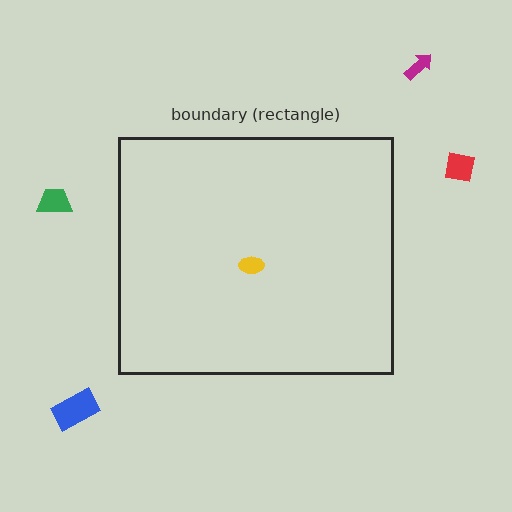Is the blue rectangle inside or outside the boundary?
Outside.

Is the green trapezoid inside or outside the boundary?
Outside.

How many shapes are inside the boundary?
1 inside, 4 outside.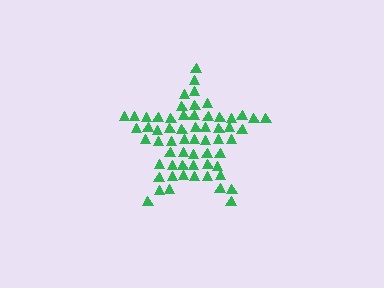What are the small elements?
The small elements are triangles.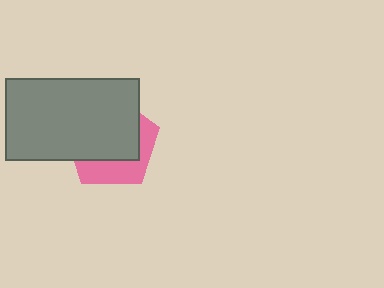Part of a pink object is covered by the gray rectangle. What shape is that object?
It is a pentagon.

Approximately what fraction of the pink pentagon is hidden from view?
Roughly 65% of the pink pentagon is hidden behind the gray rectangle.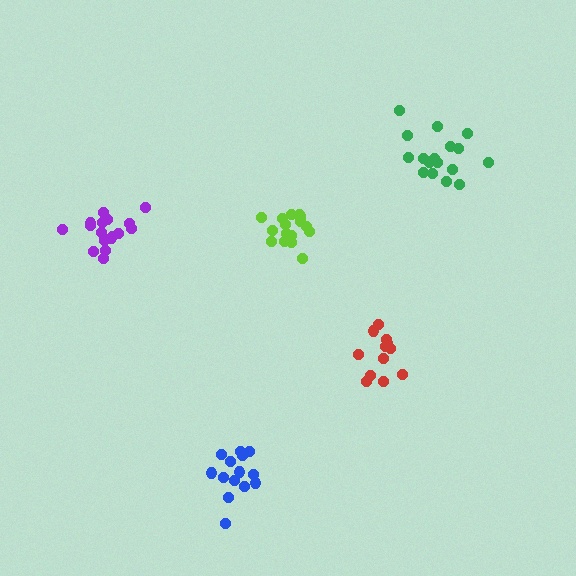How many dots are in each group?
Group 1: 14 dots, Group 2: 17 dots, Group 3: 17 dots, Group 4: 17 dots, Group 5: 12 dots (77 total).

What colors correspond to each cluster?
The clusters are colored: blue, lime, purple, green, red.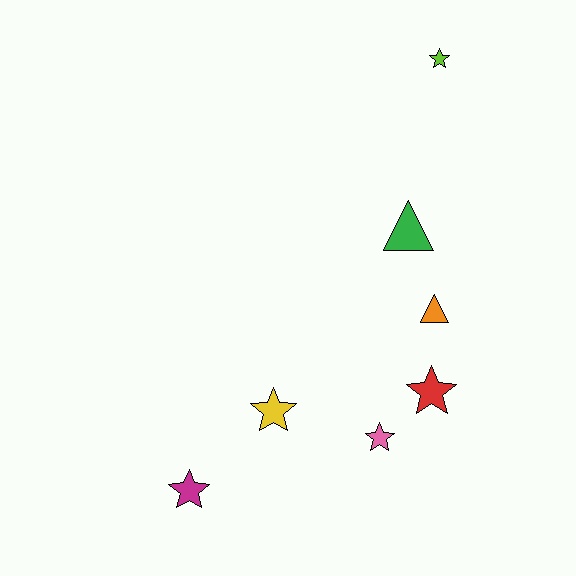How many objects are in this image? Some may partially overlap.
There are 7 objects.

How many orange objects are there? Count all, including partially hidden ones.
There is 1 orange object.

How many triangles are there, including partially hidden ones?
There are 2 triangles.